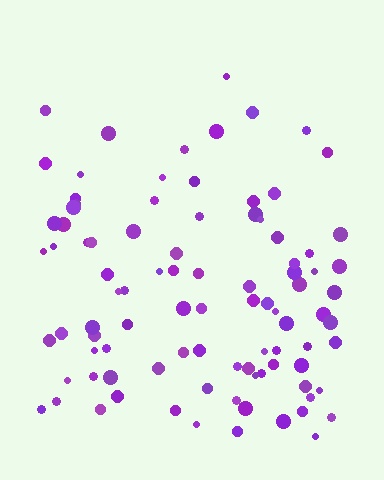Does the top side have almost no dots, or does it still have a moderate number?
Still a moderate number, just noticeably fewer than the bottom.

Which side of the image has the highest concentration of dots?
The bottom.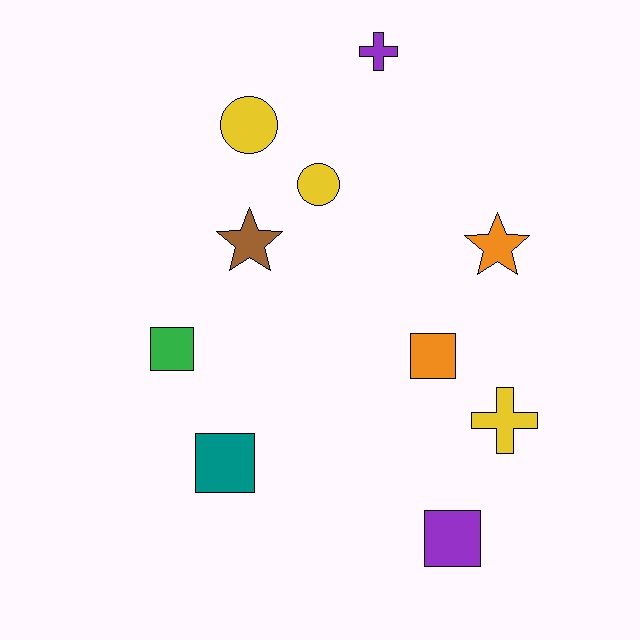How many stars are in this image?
There are 2 stars.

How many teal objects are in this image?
There is 1 teal object.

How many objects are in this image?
There are 10 objects.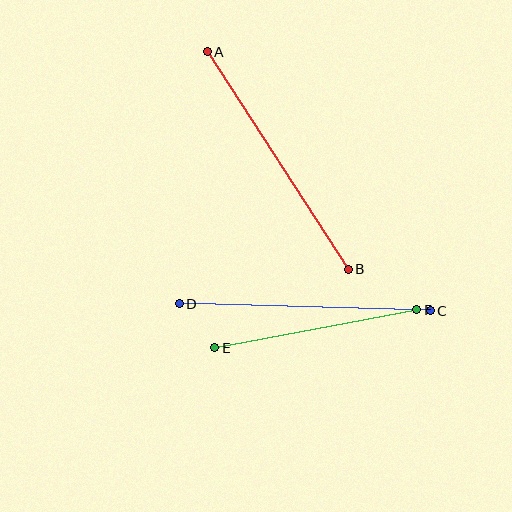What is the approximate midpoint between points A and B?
The midpoint is at approximately (278, 160) pixels.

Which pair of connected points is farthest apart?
Points A and B are farthest apart.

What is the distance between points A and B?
The distance is approximately 259 pixels.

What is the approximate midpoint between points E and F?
The midpoint is at approximately (316, 329) pixels.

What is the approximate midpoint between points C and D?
The midpoint is at approximately (305, 307) pixels.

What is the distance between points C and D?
The distance is approximately 251 pixels.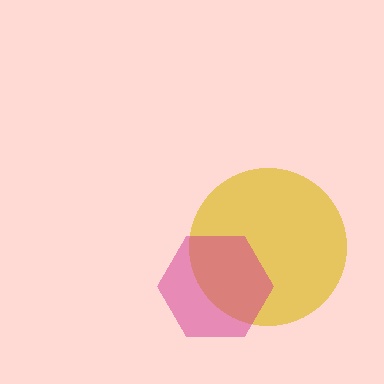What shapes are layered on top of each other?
The layered shapes are: a yellow circle, a magenta hexagon.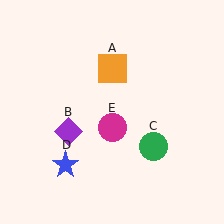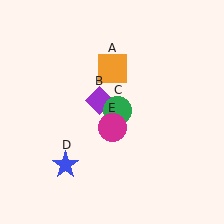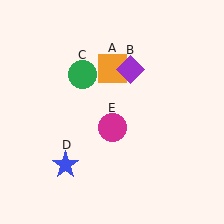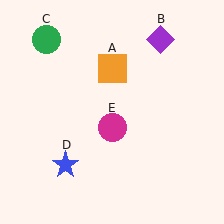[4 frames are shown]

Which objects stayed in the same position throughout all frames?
Orange square (object A) and blue star (object D) and magenta circle (object E) remained stationary.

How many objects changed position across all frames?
2 objects changed position: purple diamond (object B), green circle (object C).